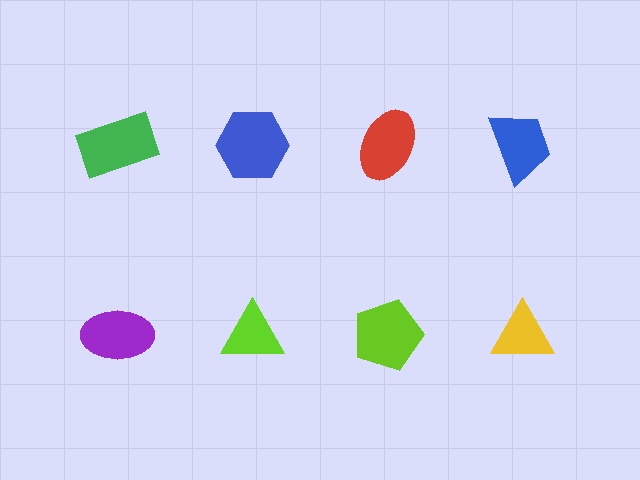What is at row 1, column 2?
A blue hexagon.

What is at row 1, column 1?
A green rectangle.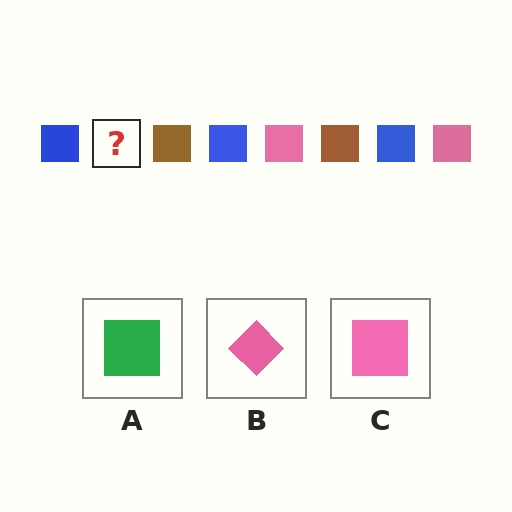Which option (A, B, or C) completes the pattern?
C.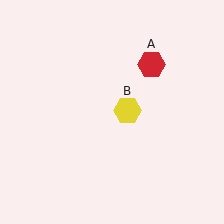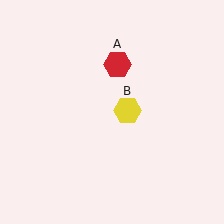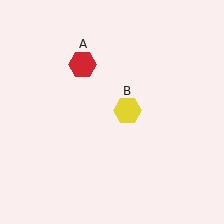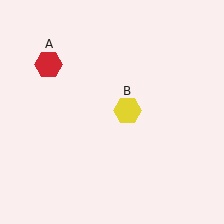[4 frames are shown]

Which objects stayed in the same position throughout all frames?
Yellow hexagon (object B) remained stationary.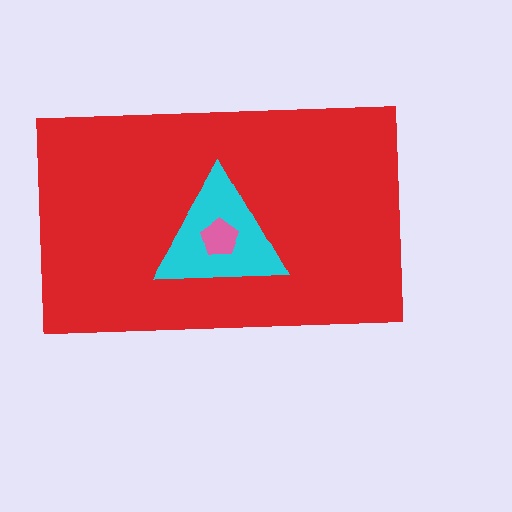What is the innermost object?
The pink pentagon.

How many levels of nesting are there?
3.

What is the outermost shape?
The red rectangle.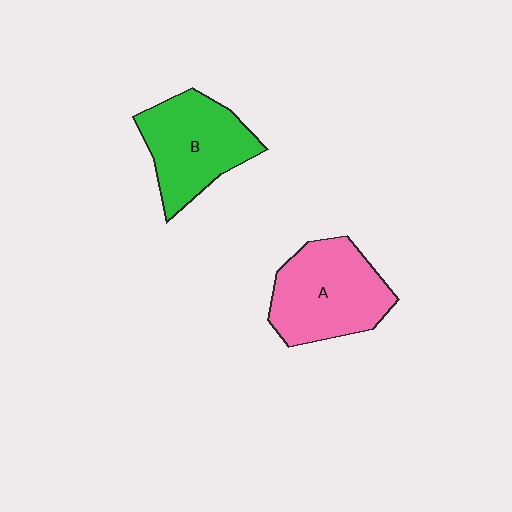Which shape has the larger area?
Shape A (pink).